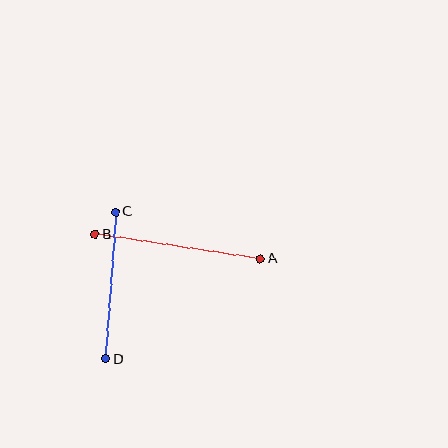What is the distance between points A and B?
The distance is approximately 167 pixels.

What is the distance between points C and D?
The distance is approximately 147 pixels.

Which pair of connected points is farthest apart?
Points A and B are farthest apart.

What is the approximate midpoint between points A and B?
The midpoint is at approximately (178, 247) pixels.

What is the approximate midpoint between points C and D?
The midpoint is at approximately (111, 285) pixels.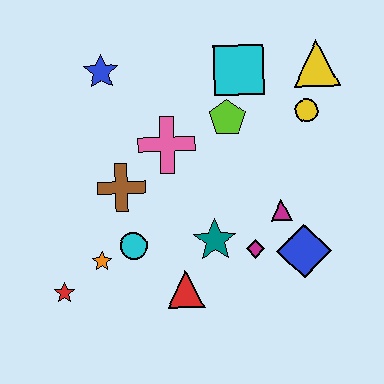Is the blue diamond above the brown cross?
No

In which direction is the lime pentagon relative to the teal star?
The lime pentagon is above the teal star.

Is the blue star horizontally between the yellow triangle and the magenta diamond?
No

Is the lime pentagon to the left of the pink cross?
No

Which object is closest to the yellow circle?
The yellow triangle is closest to the yellow circle.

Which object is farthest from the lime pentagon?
The red star is farthest from the lime pentagon.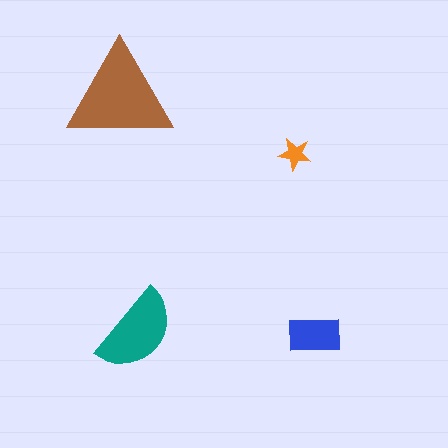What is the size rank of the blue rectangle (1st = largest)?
3rd.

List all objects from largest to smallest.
The brown triangle, the teal semicircle, the blue rectangle, the orange star.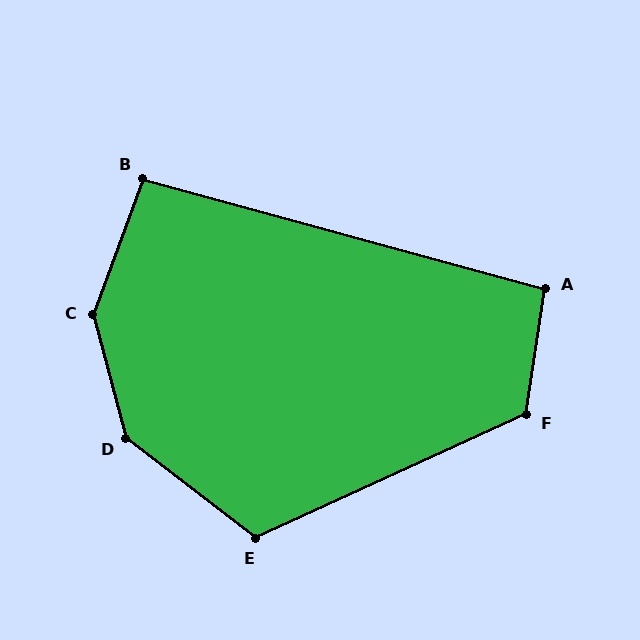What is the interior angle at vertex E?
Approximately 118 degrees (obtuse).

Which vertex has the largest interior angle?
C, at approximately 145 degrees.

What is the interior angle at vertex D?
Approximately 143 degrees (obtuse).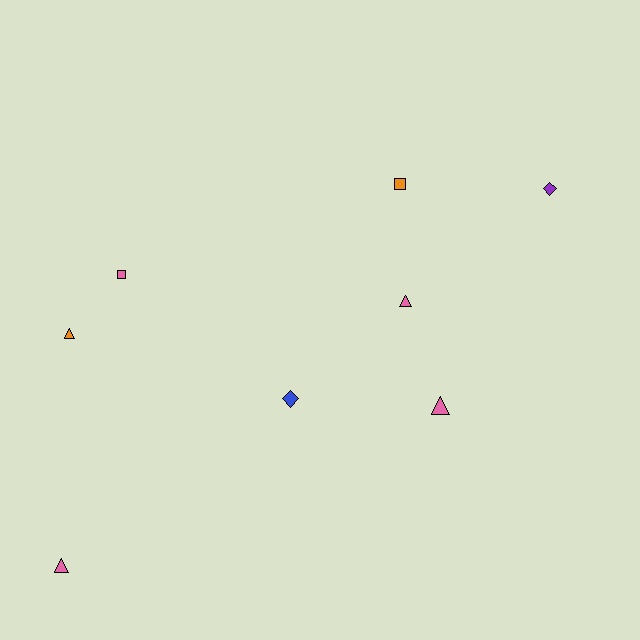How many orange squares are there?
There is 1 orange square.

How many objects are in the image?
There are 8 objects.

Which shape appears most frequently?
Triangle, with 4 objects.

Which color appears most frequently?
Pink, with 4 objects.